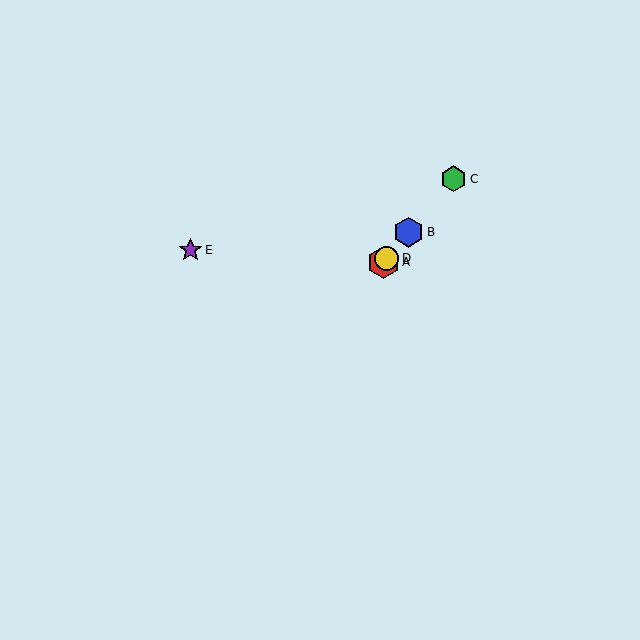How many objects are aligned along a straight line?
4 objects (A, B, C, D) are aligned along a straight line.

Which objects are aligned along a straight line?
Objects A, B, C, D are aligned along a straight line.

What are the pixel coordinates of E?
Object E is at (190, 250).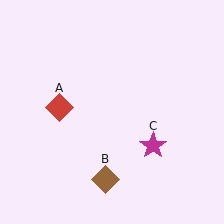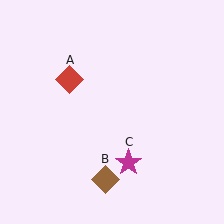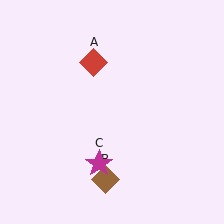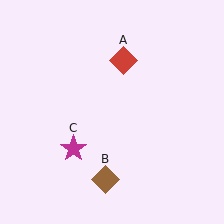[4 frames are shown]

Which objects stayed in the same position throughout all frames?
Brown diamond (object B) remained stationary.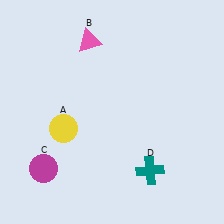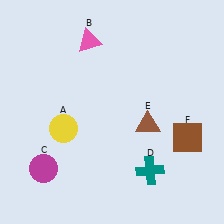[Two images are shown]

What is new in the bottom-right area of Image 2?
A brown square (F) was added in the bottom-right area of Image 2.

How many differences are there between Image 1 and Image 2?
There are 2 differences between the two images.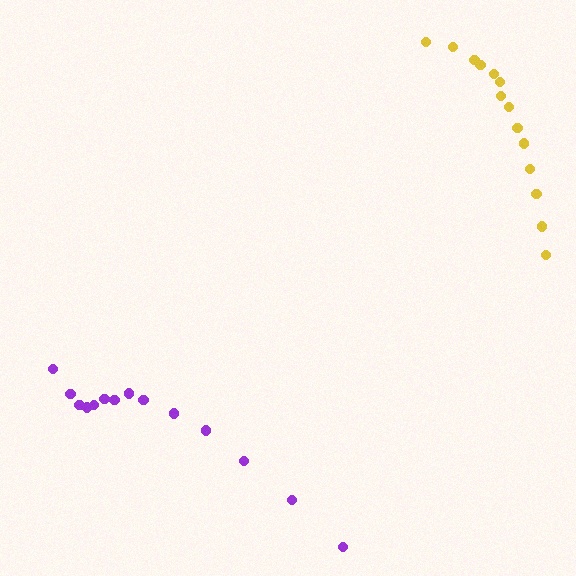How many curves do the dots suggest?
There are 2 distinct paths.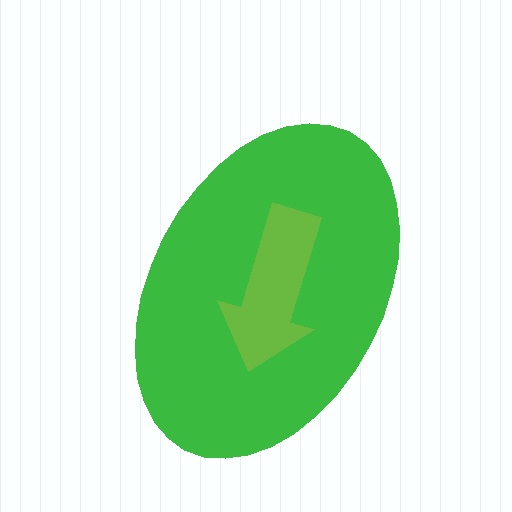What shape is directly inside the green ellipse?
The lime arrow.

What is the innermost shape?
The lime arrow.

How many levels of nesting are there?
2.